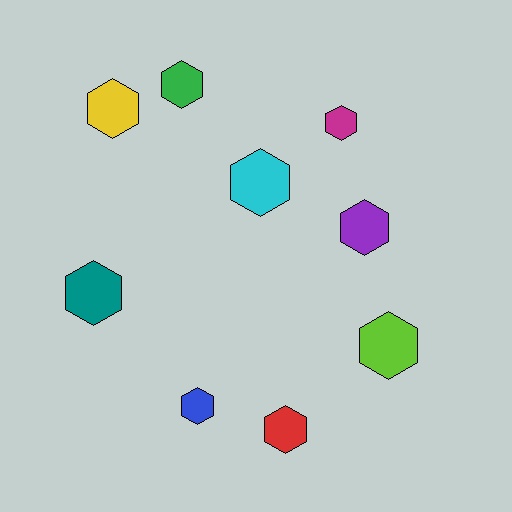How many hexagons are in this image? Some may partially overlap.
There are 9 hexagons.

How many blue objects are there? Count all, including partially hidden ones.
There is 1 blue object.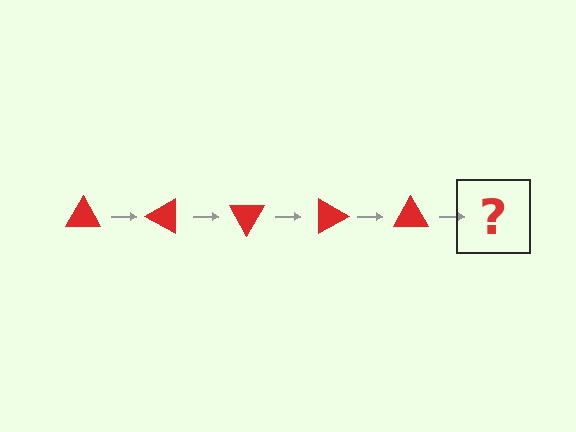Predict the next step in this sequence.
The next step is a red triangle rotated 150 degrees.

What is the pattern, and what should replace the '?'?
The pattern is that the triangle rotates 30 degrees each step. The '?' should be a red triangle rotated 150 degrees.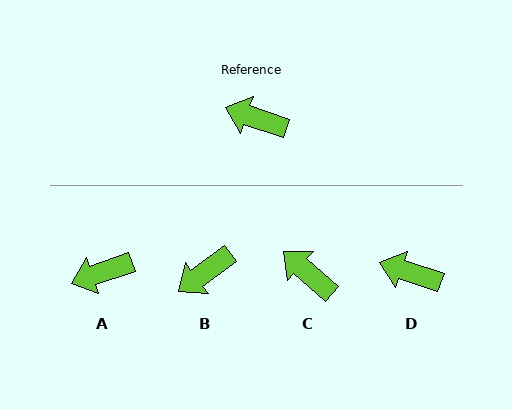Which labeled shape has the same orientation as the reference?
D.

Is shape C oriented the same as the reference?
No, it is off by about 23 degrees.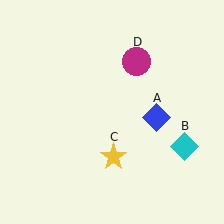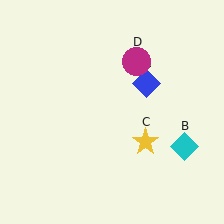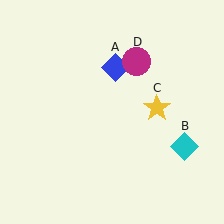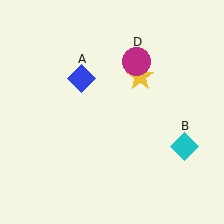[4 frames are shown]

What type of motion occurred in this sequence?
The blue diamond (object A), yellow star (object C) rotated counterclockwise around the center of the scene.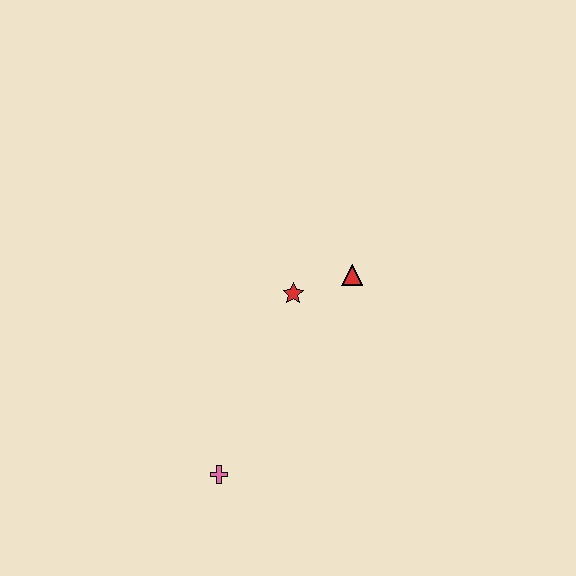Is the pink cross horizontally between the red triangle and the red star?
No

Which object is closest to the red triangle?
The red star is closest to the red triangle.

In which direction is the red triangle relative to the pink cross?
The red triangle is above the pink cross.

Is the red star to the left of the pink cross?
No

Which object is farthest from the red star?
The pink cross is farthest from the red star.